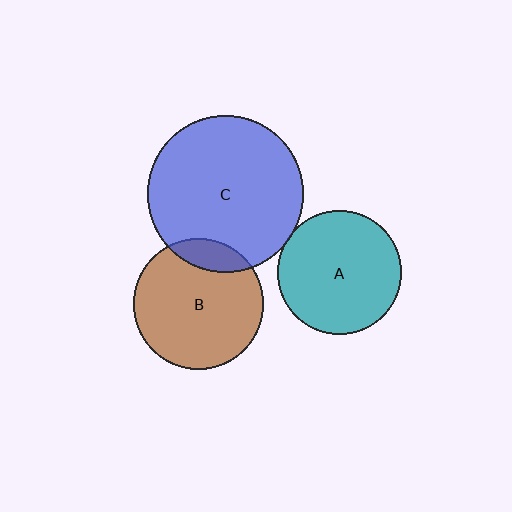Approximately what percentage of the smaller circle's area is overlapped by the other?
Approximately 15%.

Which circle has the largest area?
Circle C (blue).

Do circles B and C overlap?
Yes.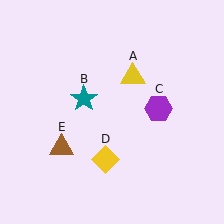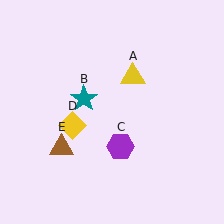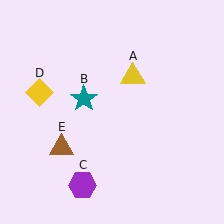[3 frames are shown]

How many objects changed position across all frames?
2 objects changed position: purple hexagon (object C), yellow diamond (object D).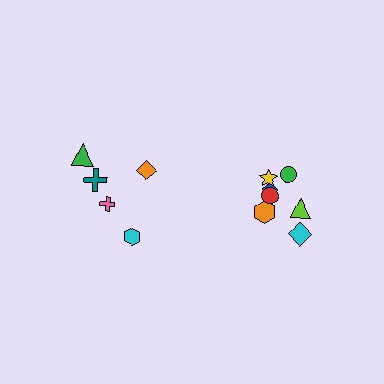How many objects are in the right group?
There are 7 objects.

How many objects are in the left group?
There are 5 objects.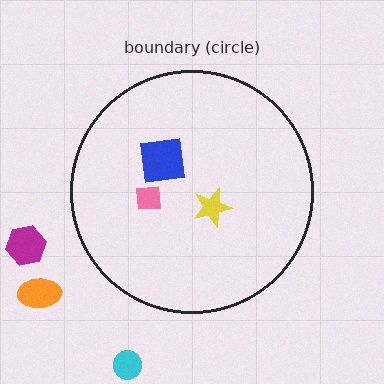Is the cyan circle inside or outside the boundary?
Outside.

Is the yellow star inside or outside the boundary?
Inside.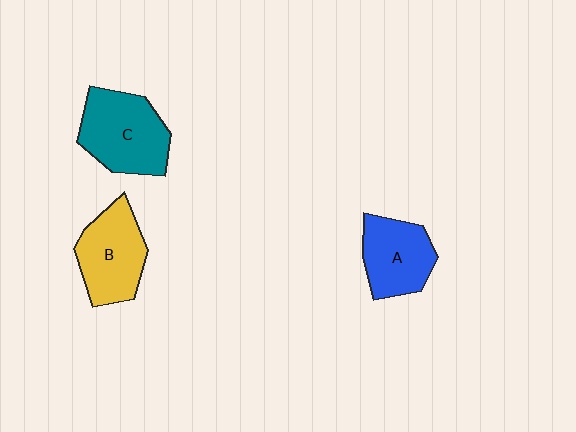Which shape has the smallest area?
Shape A (blue).